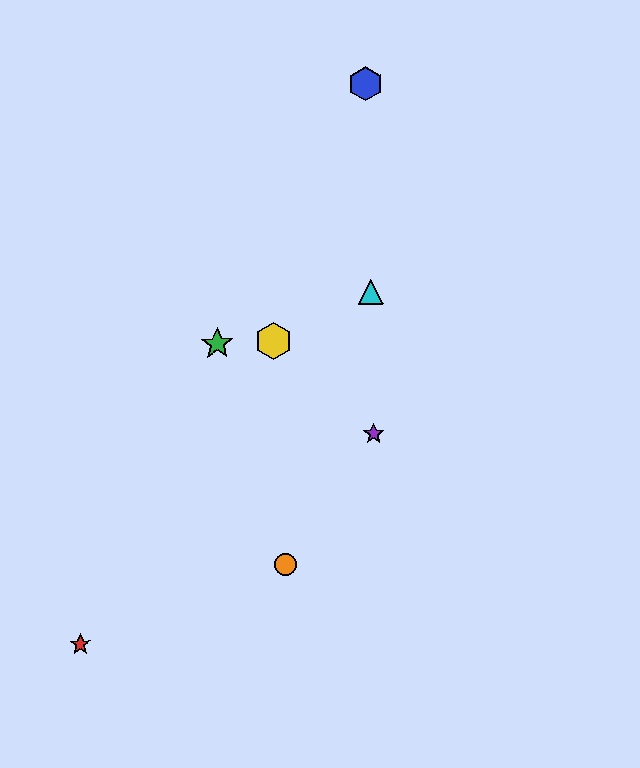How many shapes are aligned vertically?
3 shapes (the blue hexagon, the purple star, the cyan triangle) are aligned vertically.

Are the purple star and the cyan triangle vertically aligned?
Yes, both are at x≈374.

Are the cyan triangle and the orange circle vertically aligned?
No, the cyan triangle is at x≈371 and the orange circle is at x≈285.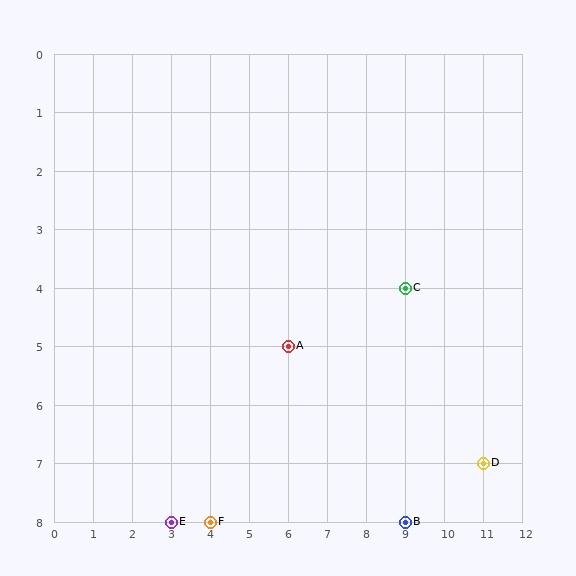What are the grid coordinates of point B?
Point B is at grid coordinates (9, 8).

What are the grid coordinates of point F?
Point F is at grid coordinates (4, 8).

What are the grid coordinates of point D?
Point D is at grid coordinates (11, 7).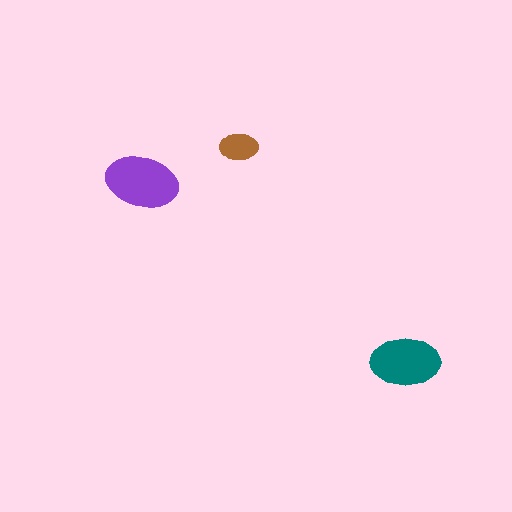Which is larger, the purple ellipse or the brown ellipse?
The purple one.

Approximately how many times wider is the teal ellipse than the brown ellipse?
About 2 times wider.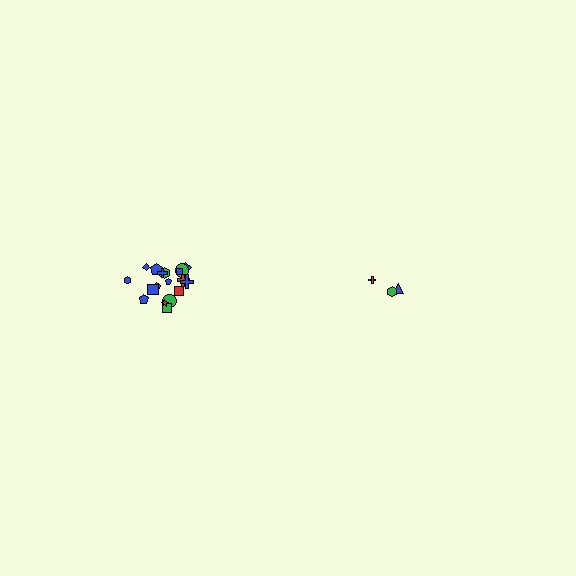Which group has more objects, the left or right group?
The left group.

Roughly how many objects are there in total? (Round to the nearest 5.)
Roughly 20 objects in total.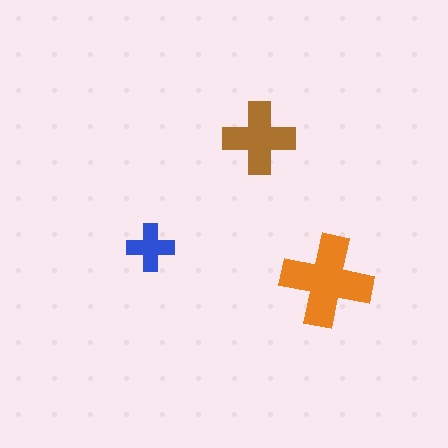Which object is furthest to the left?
The blue cross is leftmost.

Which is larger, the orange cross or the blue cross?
The orange one.